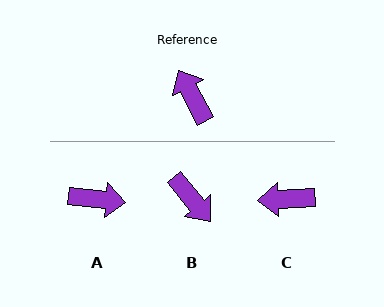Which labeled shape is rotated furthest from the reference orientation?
B, about 169 degrees away.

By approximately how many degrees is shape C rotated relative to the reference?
Approximately 65 degrees counter-clockwise.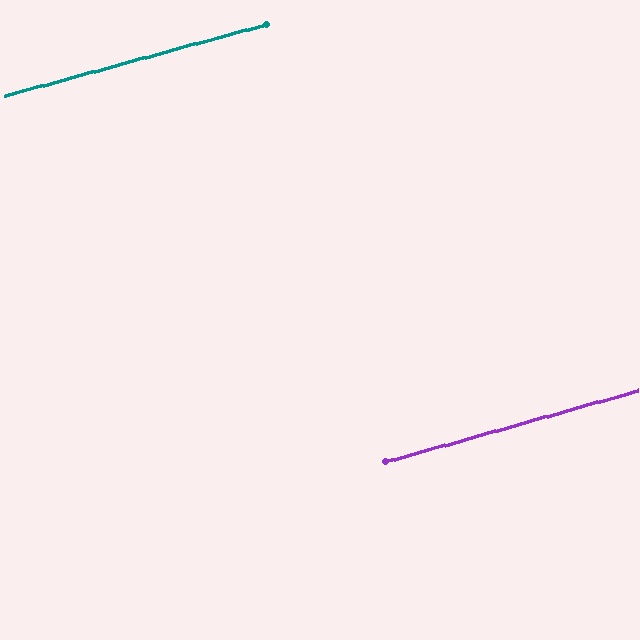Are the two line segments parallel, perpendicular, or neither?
Parallel — their directions differ by only 0.6°.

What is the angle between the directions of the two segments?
Approximately 1 degree.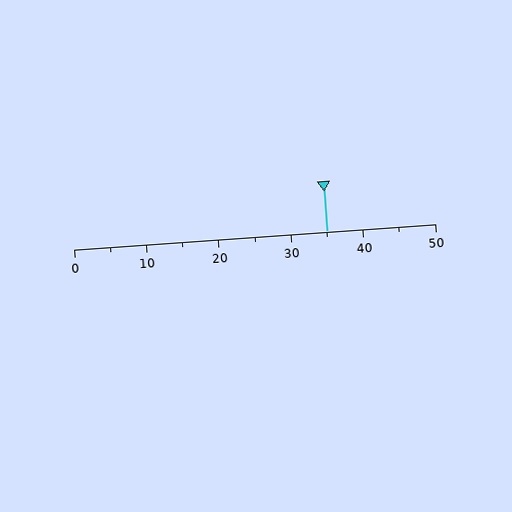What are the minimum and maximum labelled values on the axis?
The axis runs from 0 to 50.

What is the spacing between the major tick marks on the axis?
The major ticks are spaced 10 apart.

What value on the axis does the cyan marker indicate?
The marker indicates approximately 35.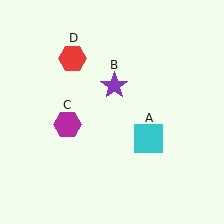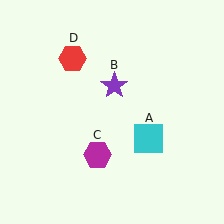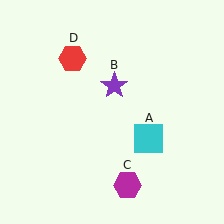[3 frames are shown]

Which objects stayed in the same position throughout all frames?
Cyan square (object A) and purple star (object B) and red hexagon (object D) remained stationary.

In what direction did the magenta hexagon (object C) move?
The magenta hexagon (object C) moved down and to the right.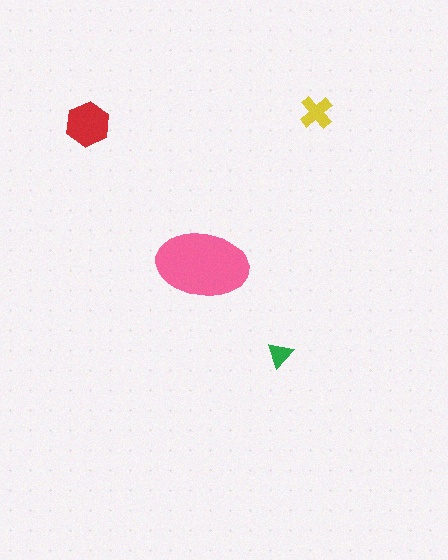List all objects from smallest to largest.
The green triangle, the yellow cross, the red hexagon, the pink ellipse.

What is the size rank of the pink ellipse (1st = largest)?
1st.